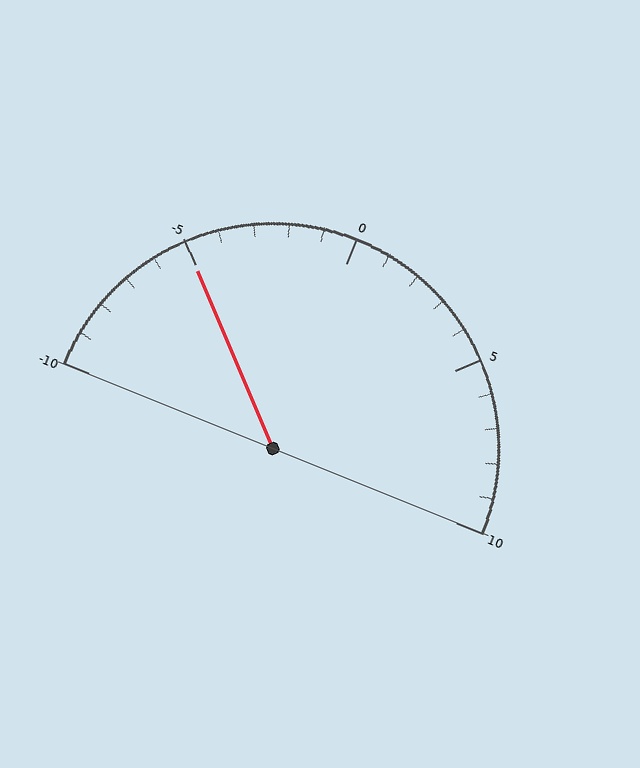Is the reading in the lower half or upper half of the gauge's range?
The reading is in the lower half of the range (-10 to 10).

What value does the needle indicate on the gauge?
The needle indicates approximately -5.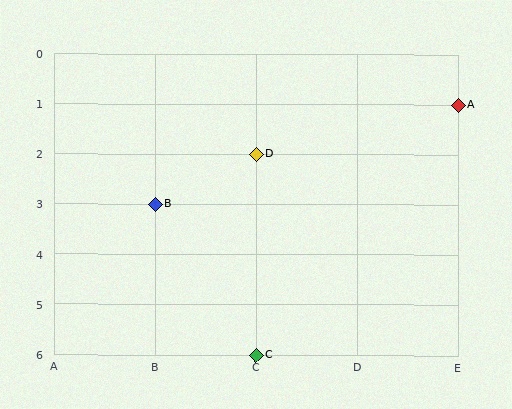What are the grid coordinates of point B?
Point B is at grid coordinates (B, 3).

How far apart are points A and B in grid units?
Points A and B are 3 columns and 2 rows apart (about 3.6 grid units diagonally).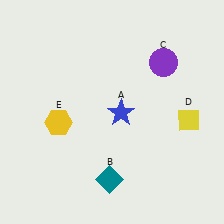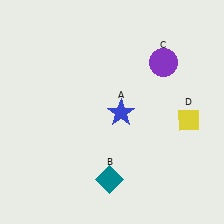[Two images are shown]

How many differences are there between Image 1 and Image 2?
There is 1 difference between the two images.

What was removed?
The yellow hexagon (E) was removed in Image 2.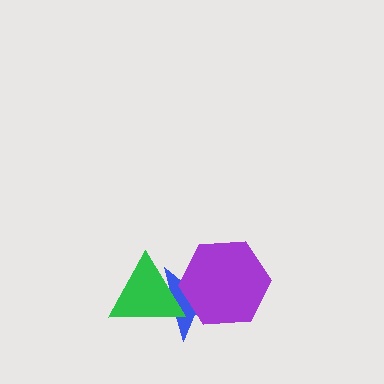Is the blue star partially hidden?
Yes, it is partially covered by another shape.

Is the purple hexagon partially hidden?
Yes, it is partially covered by another shape.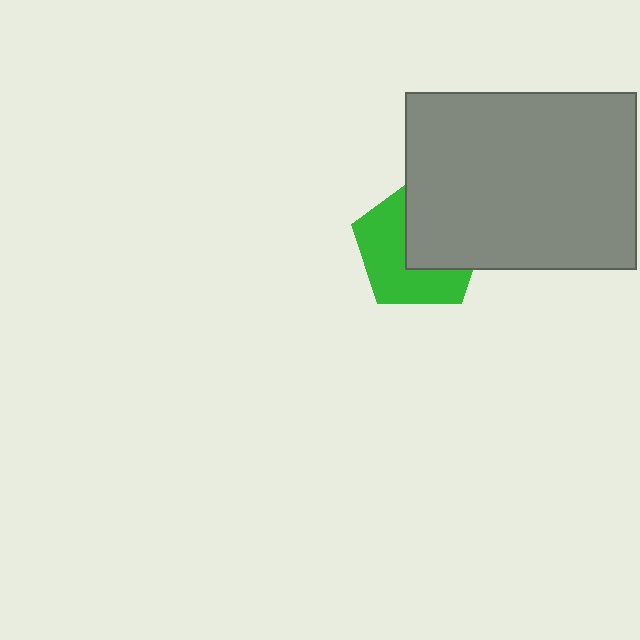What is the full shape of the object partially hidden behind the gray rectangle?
The partially hidden object is a green pentagon.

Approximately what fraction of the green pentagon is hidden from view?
Roughly 47% of the green pentagon is hidden behind the gray rectangle.